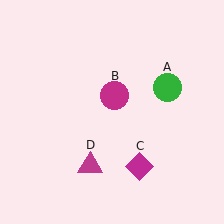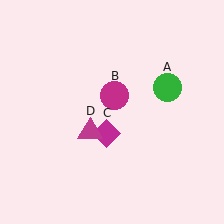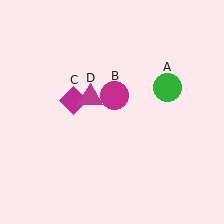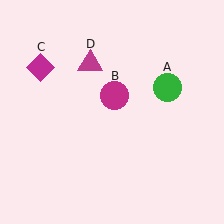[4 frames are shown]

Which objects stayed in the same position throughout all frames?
Green circle (object A) and magenta circle (object B) remained stationary.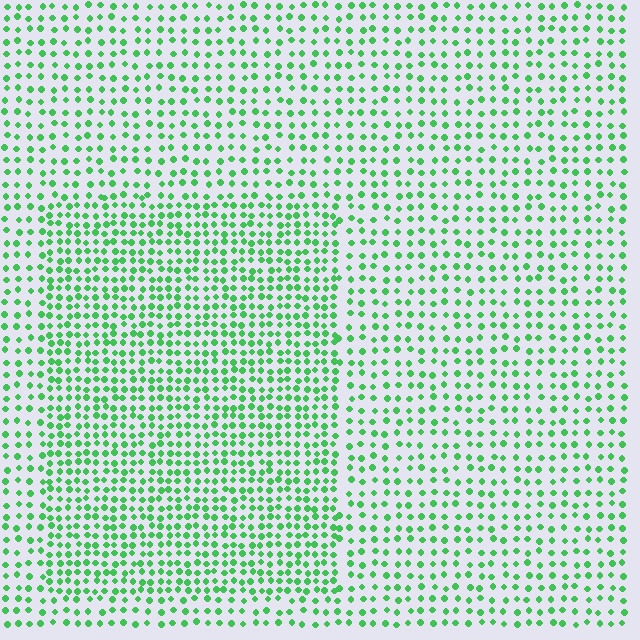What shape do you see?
I see a rectangle.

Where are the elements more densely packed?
The elements are more densely packed inside the rectangle boundary.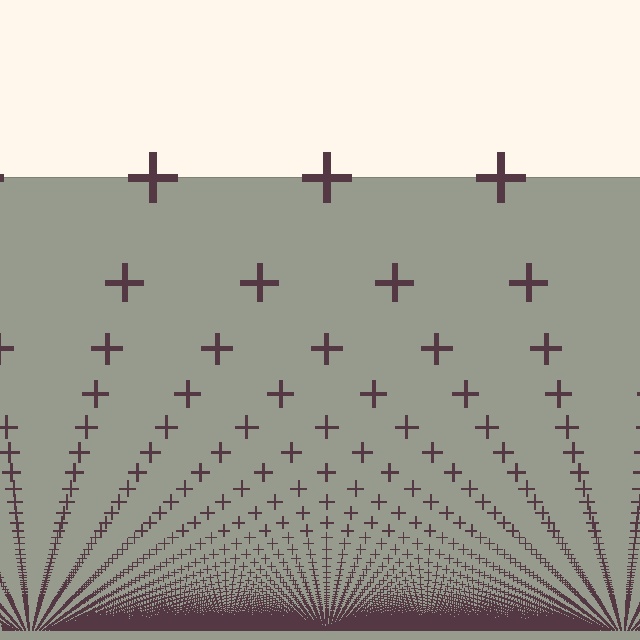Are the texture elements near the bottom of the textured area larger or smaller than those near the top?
Smaller. The gradient is inverted — elements near the bottom are smaller and denser.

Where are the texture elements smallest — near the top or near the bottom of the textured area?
Near the bottom.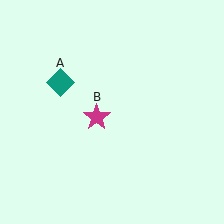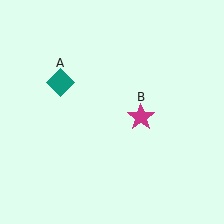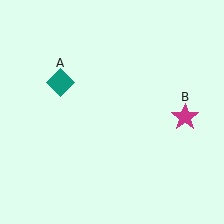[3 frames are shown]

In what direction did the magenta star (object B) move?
The magenta star (object B) moved right.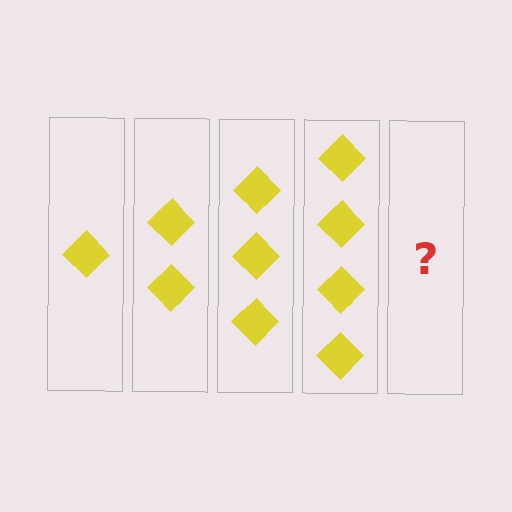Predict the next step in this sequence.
The next step is 5 diamonds.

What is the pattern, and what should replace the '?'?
The pattern is that each step adds one more diamond. The '?' should be 5 diamonds.